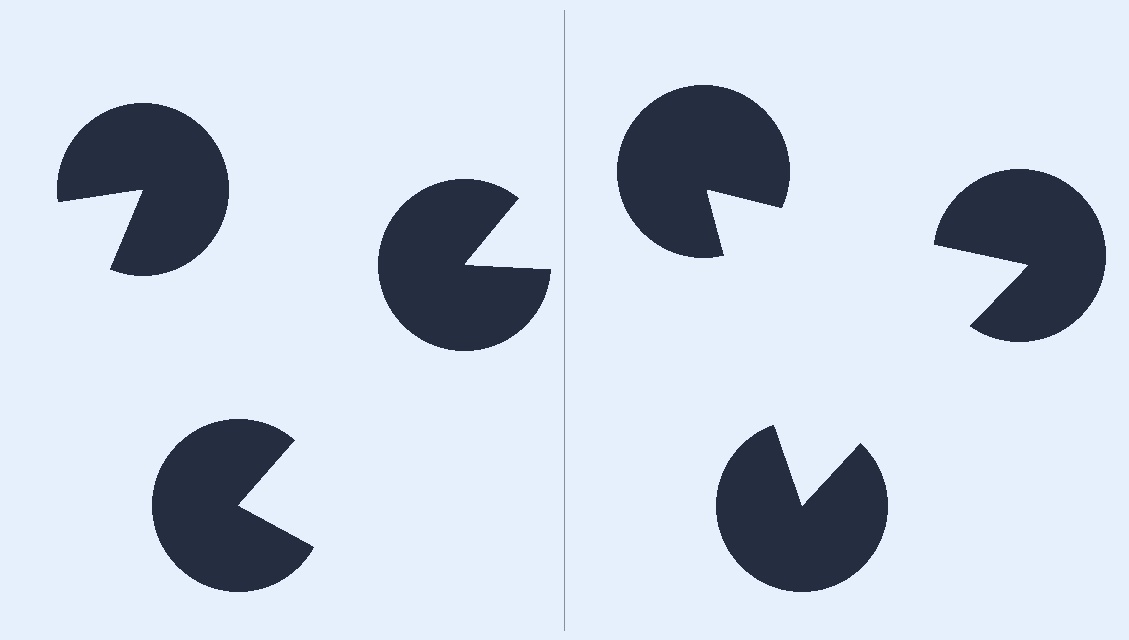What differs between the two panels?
The pac-man discs are positioned identically on both sides; only the wedge orientations differ. On the right they align to a triangle; on the left they are misaligned.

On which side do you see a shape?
An illusory triangle appears on the right side. On the left side the wedge cuts are rotated, so no coherent shape forms.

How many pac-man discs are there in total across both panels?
6 — 3 on each side.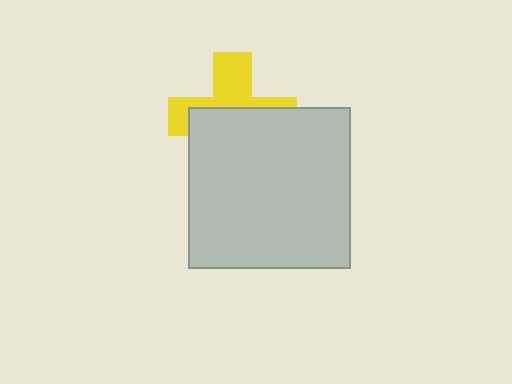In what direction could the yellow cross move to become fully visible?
The yellow cross could move up. That would shift it out from behind the light gray square entirely.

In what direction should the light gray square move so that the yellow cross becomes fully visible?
The light gray square should move down. That is the shortest direction to clear the overlap and leave the yellow cross fully visible.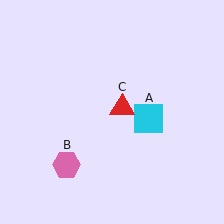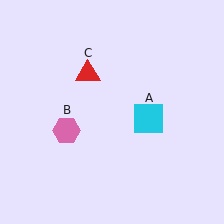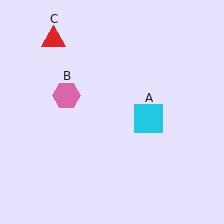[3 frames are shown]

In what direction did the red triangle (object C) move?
The red triangle (object C) moved up and to the left.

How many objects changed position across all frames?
2 objects changed position: pink hexagon (object B), red triangle (object C).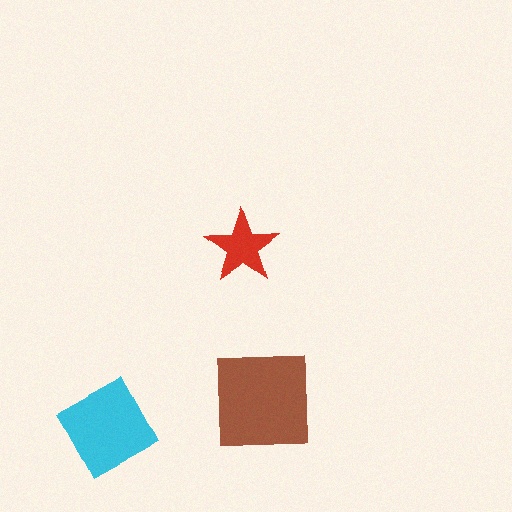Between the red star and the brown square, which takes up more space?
The brown square.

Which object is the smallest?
The red star.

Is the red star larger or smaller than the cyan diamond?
Smaller.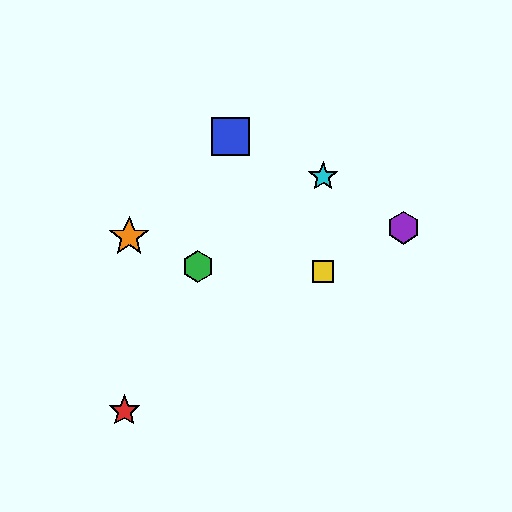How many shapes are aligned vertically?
2 shapes (the yellow square, the cyan star) are aligned vertically.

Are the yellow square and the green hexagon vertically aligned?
No, the yellow square is at x≈323 and the green hexagon is at x≈198.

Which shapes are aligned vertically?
The yellow square, the cyan star are aligned vertically.